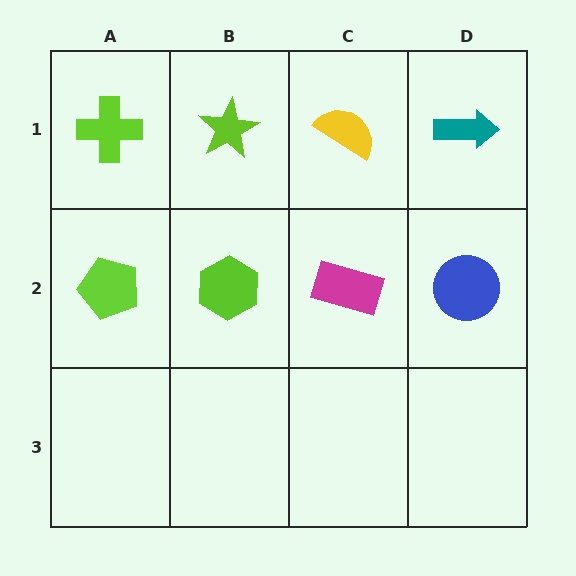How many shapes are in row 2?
4 shapes.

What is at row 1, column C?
A yellow semicircle.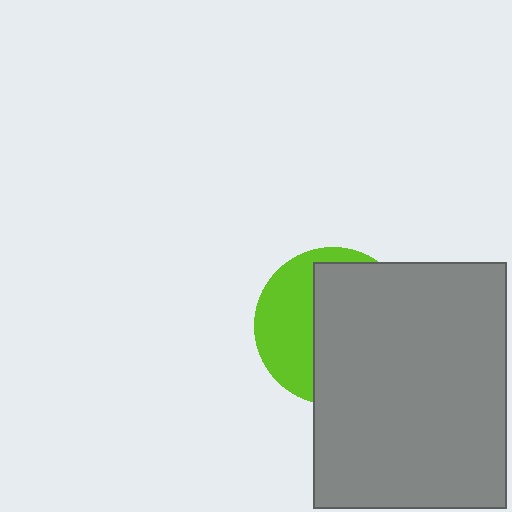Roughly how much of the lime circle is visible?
A small part of it is visible (roughly 38%).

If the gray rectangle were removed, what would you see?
You would see the complete lime circle.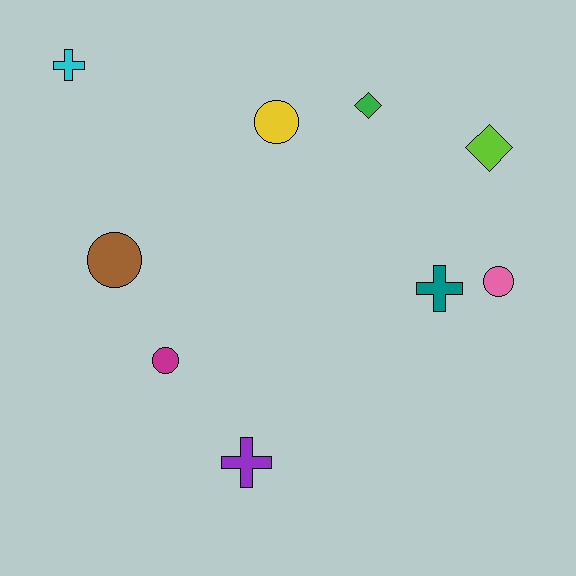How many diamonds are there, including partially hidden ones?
There are 2 diamonds.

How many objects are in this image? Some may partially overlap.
There are 9 objects.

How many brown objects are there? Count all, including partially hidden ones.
There is 1 brown object.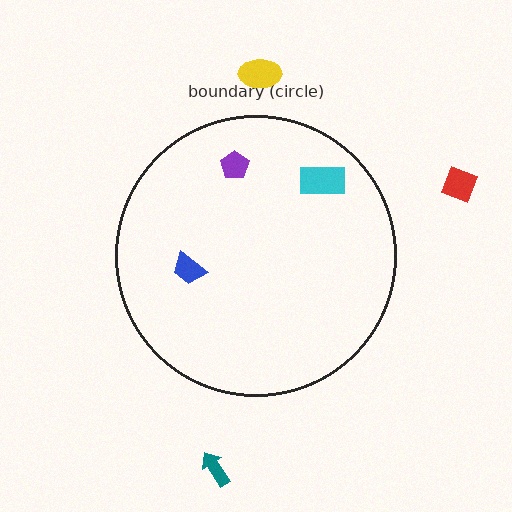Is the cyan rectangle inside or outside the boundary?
Inside.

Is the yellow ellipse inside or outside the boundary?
Outside.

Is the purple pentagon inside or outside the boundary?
Inside.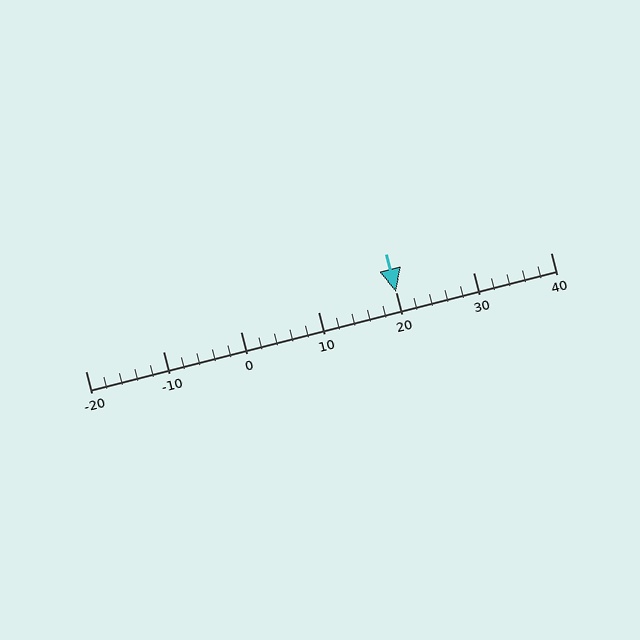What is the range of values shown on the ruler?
The ruler shows values from -20 to 40.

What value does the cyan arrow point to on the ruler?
The cyan arrow points to approximately 20.